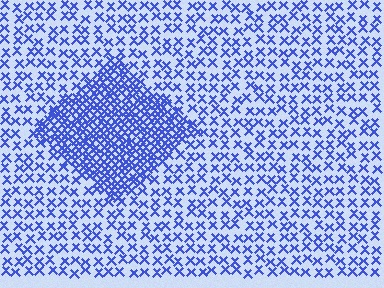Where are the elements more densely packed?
The elements are more densely packed inside the diamond boundary.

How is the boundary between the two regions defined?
The boundary is defined by a change in element density (approximately 2.6x ratio). All elements are the same color, size, and shape.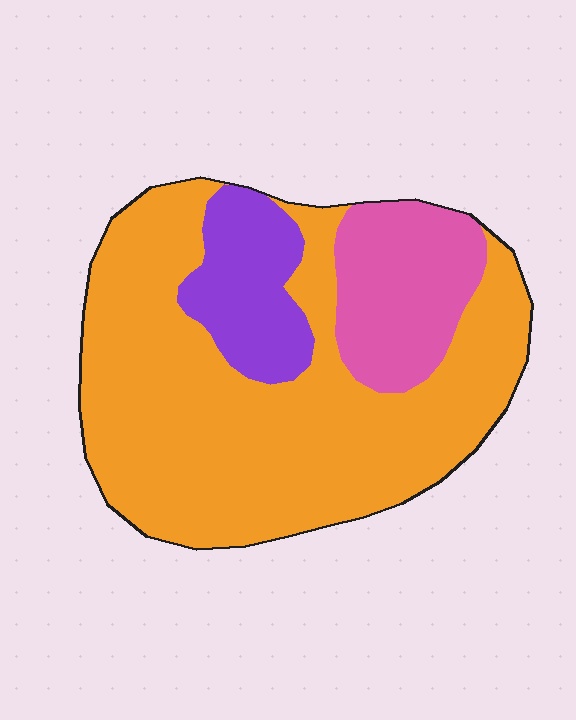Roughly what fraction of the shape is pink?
Pink covers 17% of the shape.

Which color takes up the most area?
Orange, at roughly 70%.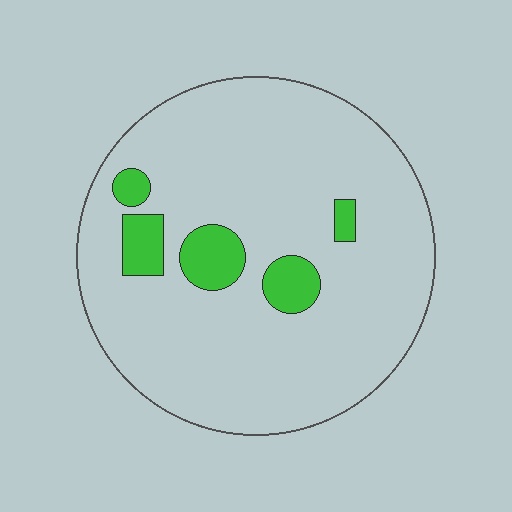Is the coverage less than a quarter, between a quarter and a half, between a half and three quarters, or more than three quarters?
Less than a quarter.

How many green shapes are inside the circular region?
5.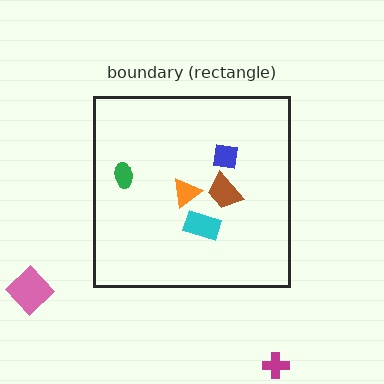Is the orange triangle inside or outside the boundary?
Inside.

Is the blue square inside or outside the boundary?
Inside.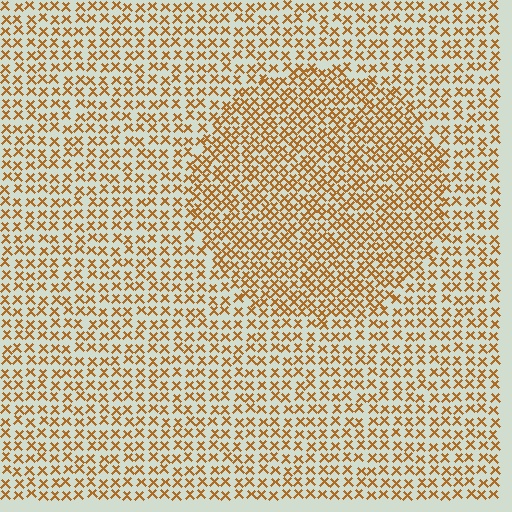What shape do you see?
I see a circle.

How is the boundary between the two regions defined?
The boundary is defined by a change in element density (approximately 1.6x ratio). All elements are the same color, size, and shape.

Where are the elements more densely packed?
The elements are more densely packed inside the circle boundary.